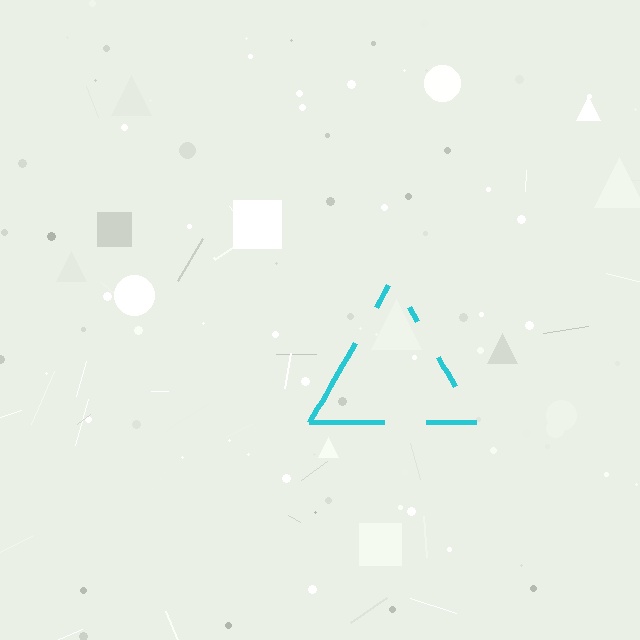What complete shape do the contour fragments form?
The contour fragments form a triangle.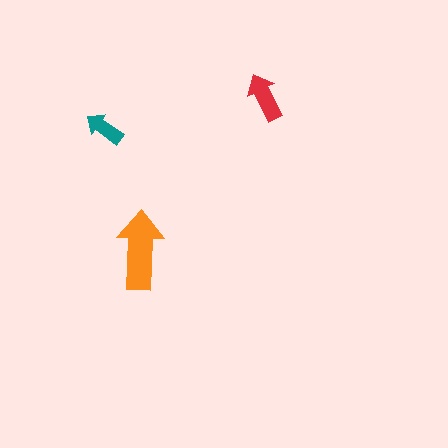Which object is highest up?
The red arrow is topmost.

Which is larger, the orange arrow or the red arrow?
The orange one.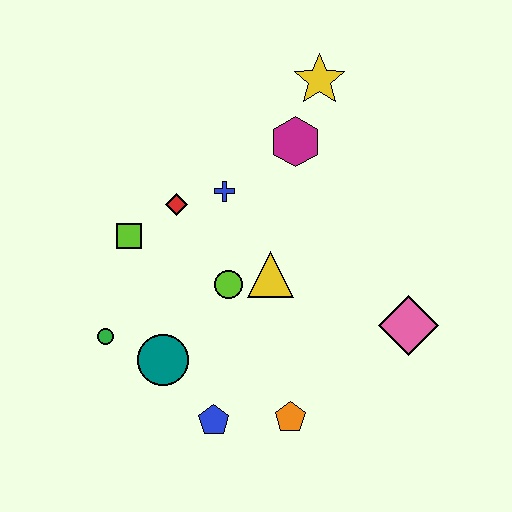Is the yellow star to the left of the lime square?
No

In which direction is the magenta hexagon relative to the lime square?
The magenta hexagon is to the right of the lime square.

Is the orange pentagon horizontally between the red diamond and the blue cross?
No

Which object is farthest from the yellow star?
The blue pentagon is farthest from the yellow star.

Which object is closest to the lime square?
The red diamond is closest to the lime square.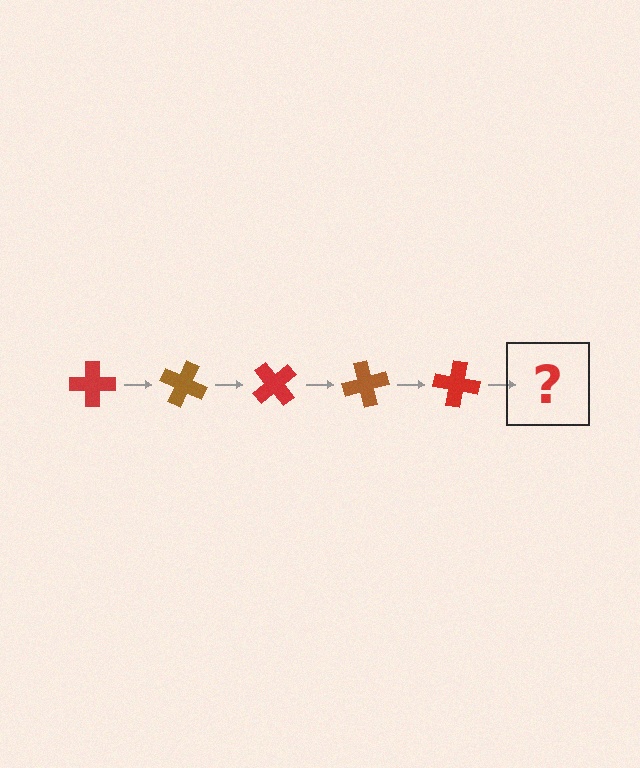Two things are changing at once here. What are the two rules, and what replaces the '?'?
The two rules are that it rotates 25 degrees each step and the color cycles through red and brown. The '?' should be a brown cross, rotated 125 degrees from the start.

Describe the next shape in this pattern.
It should be a brown cross, rotated 125 degrees from the start.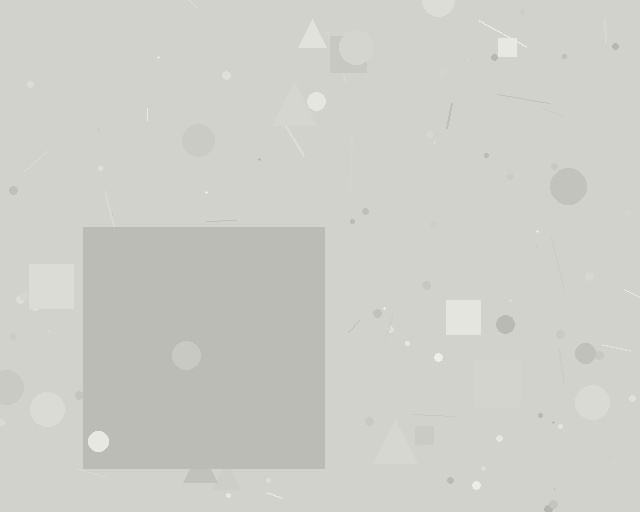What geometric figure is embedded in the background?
A square is embedded in the background.